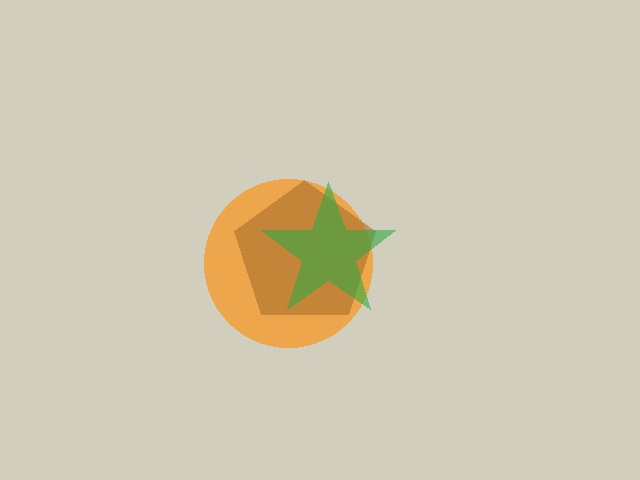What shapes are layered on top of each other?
The layered shapes are: an orange circle, a brown pentagon, a green star.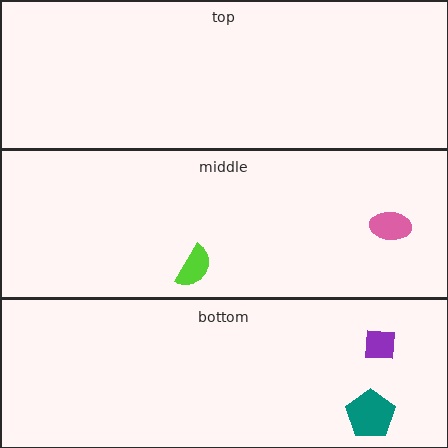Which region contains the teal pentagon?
The bottom region.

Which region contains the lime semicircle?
The middle region.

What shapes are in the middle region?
The lime semicircle, the pink ellipse.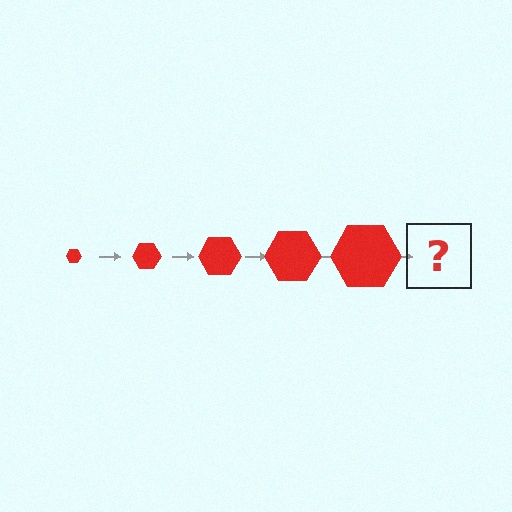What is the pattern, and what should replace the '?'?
The pattern is that the hexagon gets progressively larger each step. The '?' should be a red hexagon, larger than the previous one.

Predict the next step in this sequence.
The next step is a red hexagon, larger than the previous one.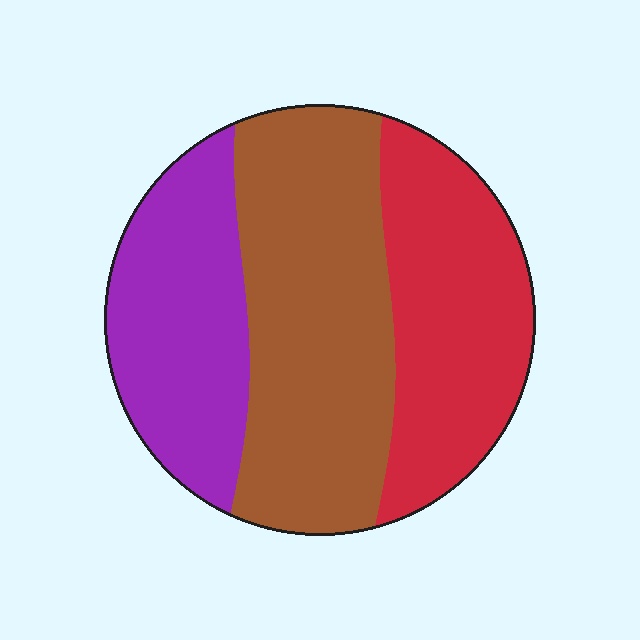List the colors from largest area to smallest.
From largest to smallest: brown, red, purple.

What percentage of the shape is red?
Red covers roughly 30% of the shape.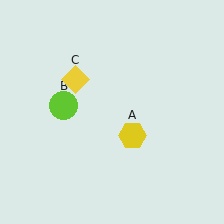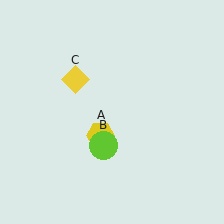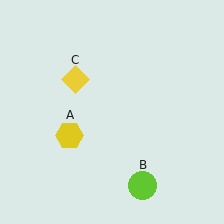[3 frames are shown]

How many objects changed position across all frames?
2 objects changed position: yellow hexagon (object A), lime circle (object B).